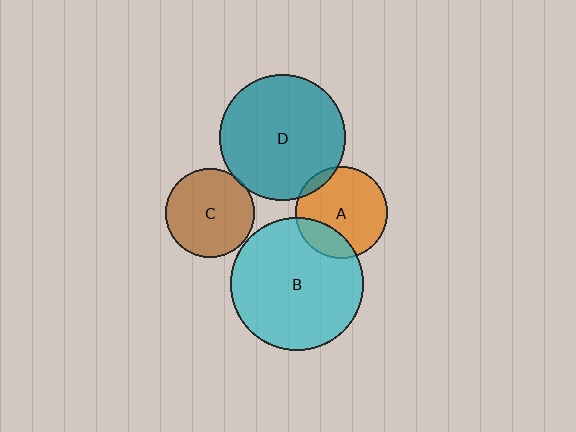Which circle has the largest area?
Circle B (cyan).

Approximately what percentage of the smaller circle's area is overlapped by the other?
Approximately 5%.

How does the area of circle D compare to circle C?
Approximately 2.0 times.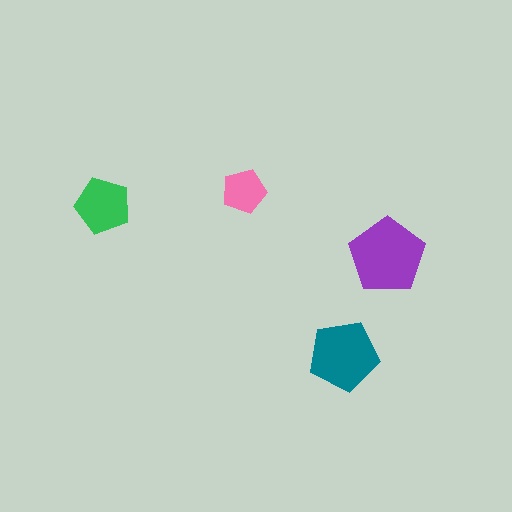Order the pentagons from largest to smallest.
the purple one, the teal one, the green one, the pink one.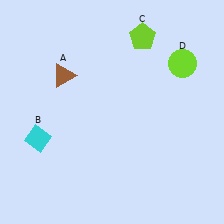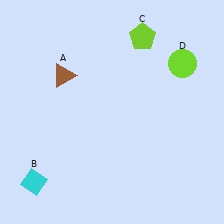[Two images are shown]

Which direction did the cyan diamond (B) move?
The cyan diamond (B) moved down.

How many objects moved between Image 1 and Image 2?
1 object moved between the two images.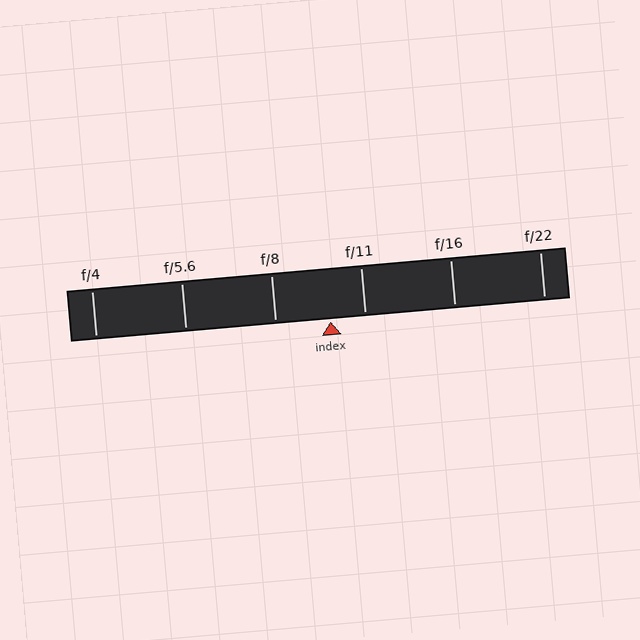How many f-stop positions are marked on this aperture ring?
There are 6 f-stop positions marked.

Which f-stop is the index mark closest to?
The index mark is closest to f/11.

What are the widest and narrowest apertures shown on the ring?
The widest aperture shown is f/4 and the narrowest is f/22.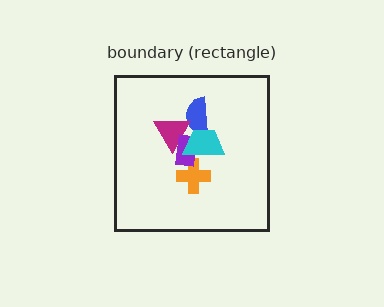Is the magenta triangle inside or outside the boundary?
Inside.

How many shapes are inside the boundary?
5 inside, 0 outside.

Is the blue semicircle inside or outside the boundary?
Inside.